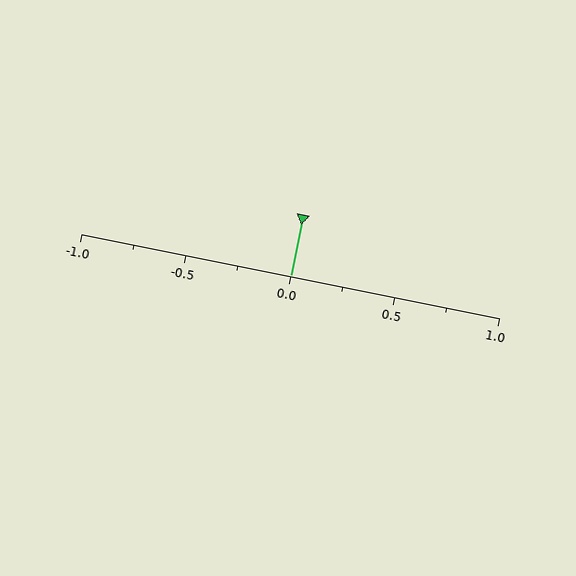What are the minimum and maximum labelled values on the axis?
The axis runs from -1.0 to 1.0.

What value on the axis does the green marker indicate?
The marker indicates approximately 0.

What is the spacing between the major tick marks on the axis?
The major ticks are spaced 0.5 apart.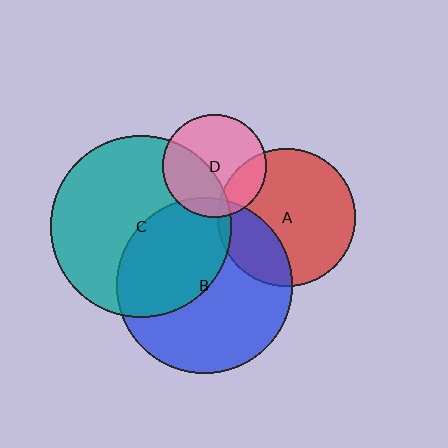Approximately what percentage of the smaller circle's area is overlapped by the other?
Approximately 5%.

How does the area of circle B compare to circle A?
Approximately 1.6 times.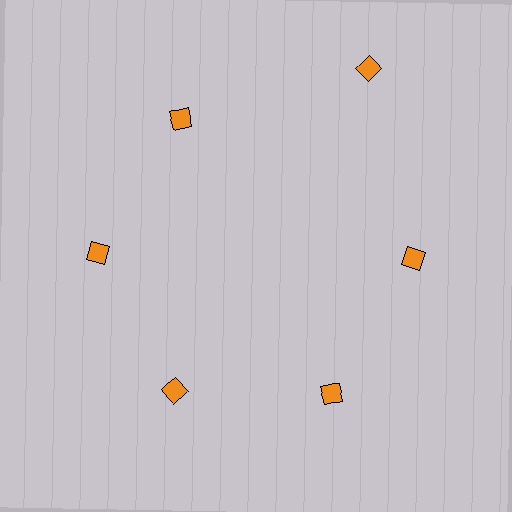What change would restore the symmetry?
The symmetry would be restored by moving it inward, back onto the ring so that all 6 diamonds sit at equal angles and equal distance from the center.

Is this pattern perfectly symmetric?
No. The 6 orange diamonds are arranged in a ring, but one element near the 1 o'clock position is pushed outward from the center, breaking the 6-fold rotational symmetry.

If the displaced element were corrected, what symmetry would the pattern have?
It would have 6-fold rotational symmetry — the pattern would map onto itself every 60 degrees.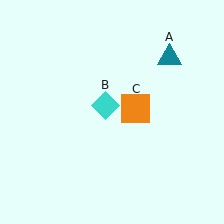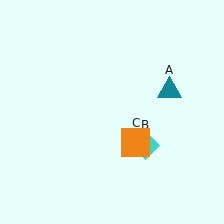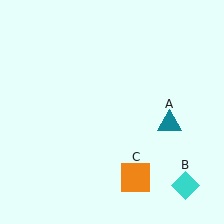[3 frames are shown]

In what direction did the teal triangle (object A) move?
The teal triangle (object A) moved down.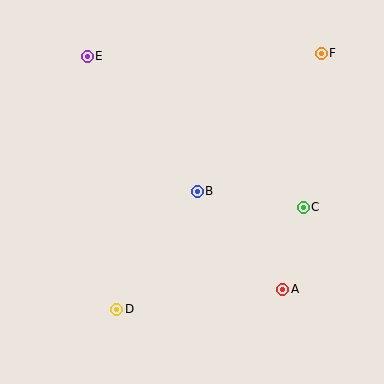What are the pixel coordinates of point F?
Point F is at (321, 53).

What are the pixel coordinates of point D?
Point D is at (117, 309).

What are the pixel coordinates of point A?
Point A is at (283, 289).